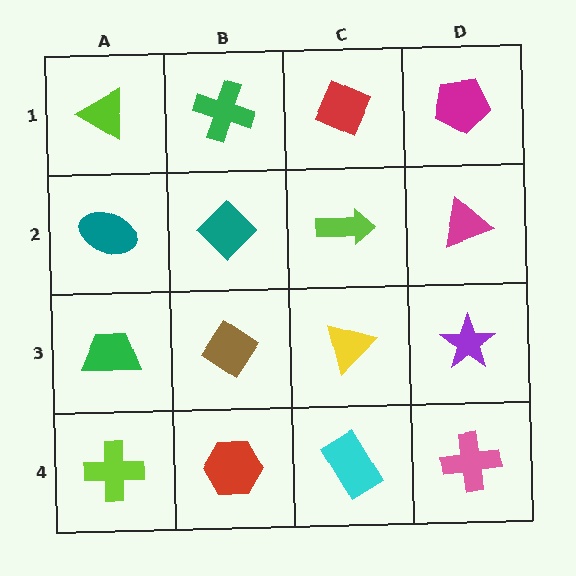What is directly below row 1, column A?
A teal ellipse.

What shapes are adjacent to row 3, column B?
A teal diamond (row 2, column B), a red hexagon (row 4, column B), a green trapezoid (row 3, column A), a yellow triangle (row 3, column C).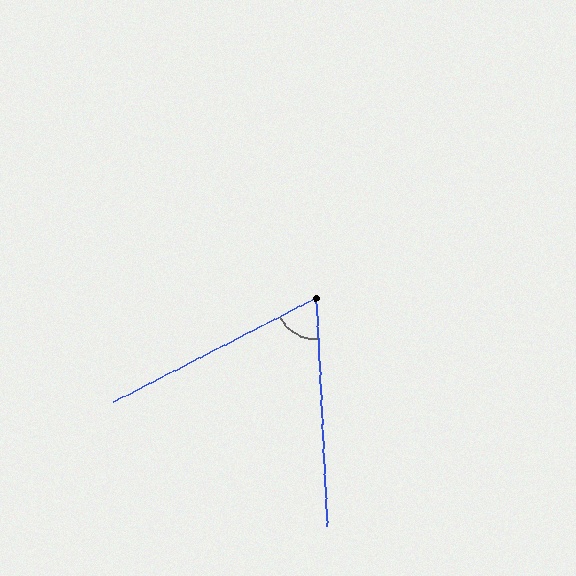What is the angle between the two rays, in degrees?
Approximately 66 degrees.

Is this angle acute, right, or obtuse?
It is acute.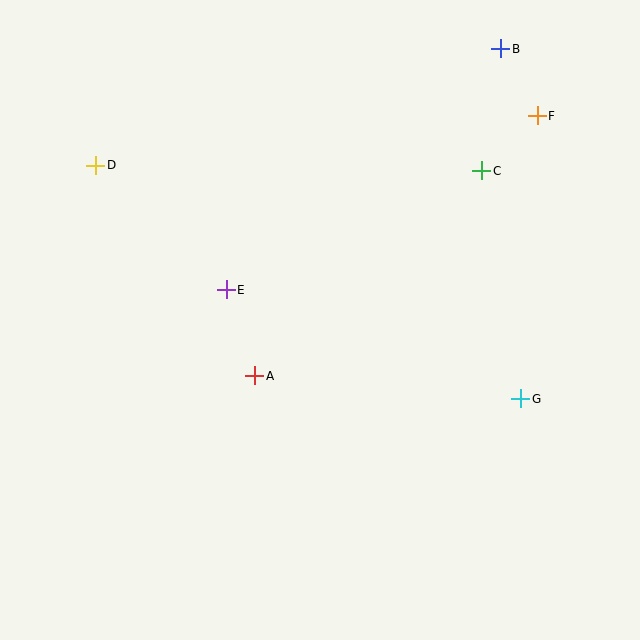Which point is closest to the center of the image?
Point A at (254, 376) is closest to the center.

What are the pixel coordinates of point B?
Point B is at (501, 49).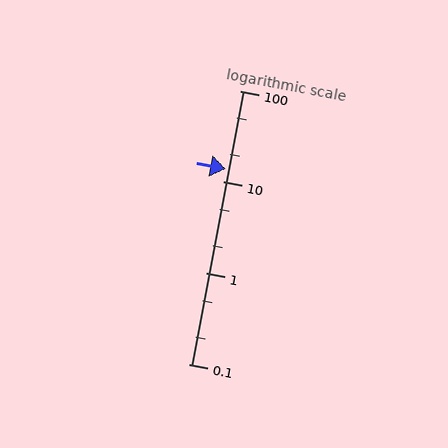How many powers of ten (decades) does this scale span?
The scale spans 3 decades, from 0.1 to 100.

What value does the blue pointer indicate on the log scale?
The pointer indicates approximately 14.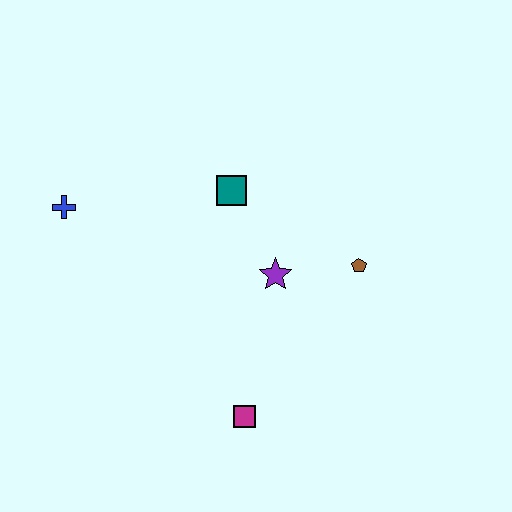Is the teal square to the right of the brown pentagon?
No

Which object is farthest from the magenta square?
The blue cross is farthest from the magenta square.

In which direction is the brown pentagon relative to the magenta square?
The brown pentagon is above the magenta square.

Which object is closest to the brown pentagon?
The purple star is closest to the brown pentagon.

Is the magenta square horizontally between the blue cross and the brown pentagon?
Yes